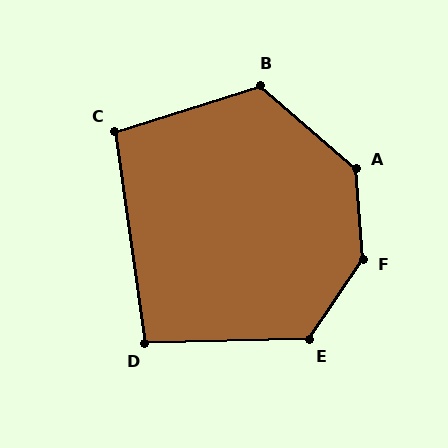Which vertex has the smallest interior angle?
D, at approximately 97 degrees.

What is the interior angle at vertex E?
Approximately 125 degrees (obtuse).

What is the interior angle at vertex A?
Approximately 135 degrees (obtuse).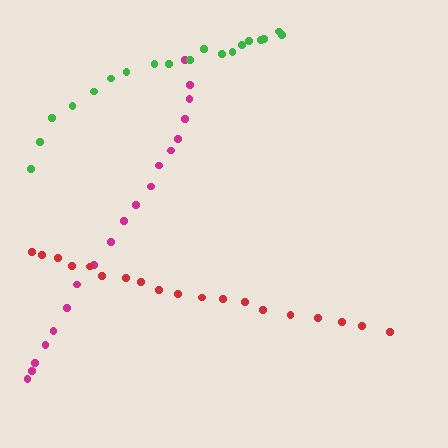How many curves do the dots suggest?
There are 3 distinct paths.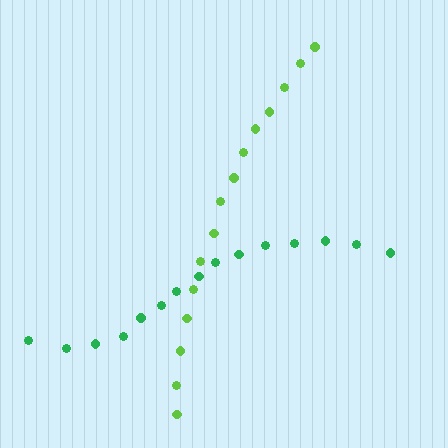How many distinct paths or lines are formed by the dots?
There are 2 distinct paths.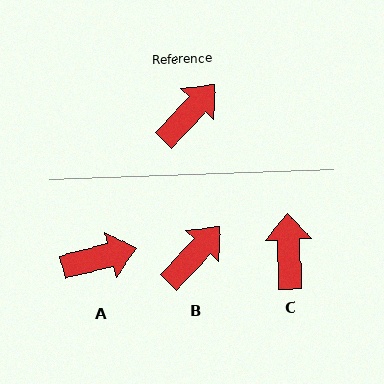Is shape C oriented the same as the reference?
No, it is off by about 46 degrees.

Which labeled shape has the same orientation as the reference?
B.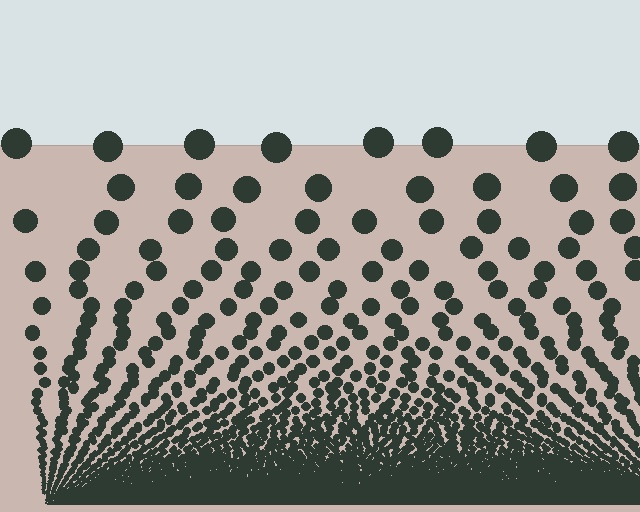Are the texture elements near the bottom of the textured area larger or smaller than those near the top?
Smaller. The gradient is inverted — elements near the bottom are smaller and denser.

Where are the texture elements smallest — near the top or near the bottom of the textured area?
Near the bottom.